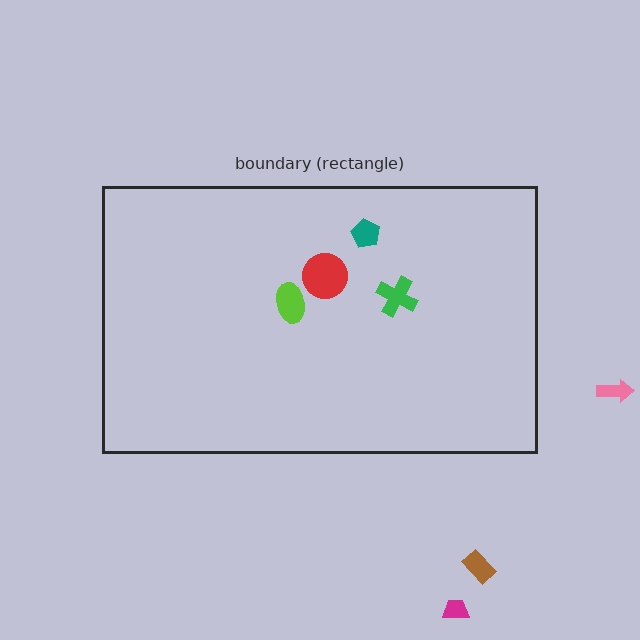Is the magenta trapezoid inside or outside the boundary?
Outside.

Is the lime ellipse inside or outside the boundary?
Inside.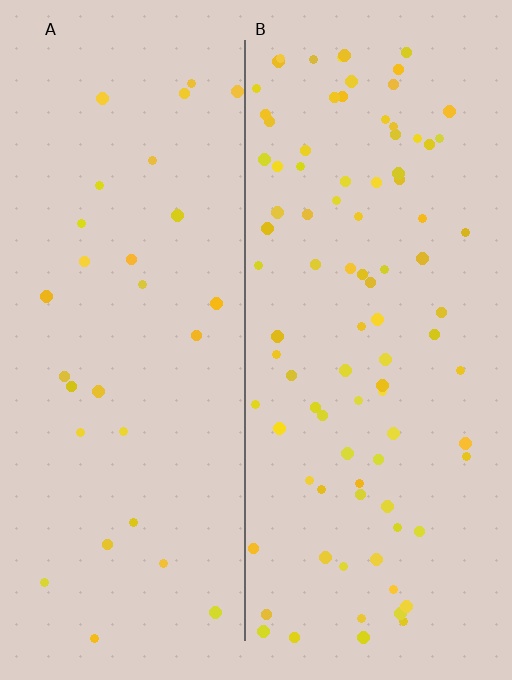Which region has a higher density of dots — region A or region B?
B (the right).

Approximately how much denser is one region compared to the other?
Approximately 3.1× — region B over region A.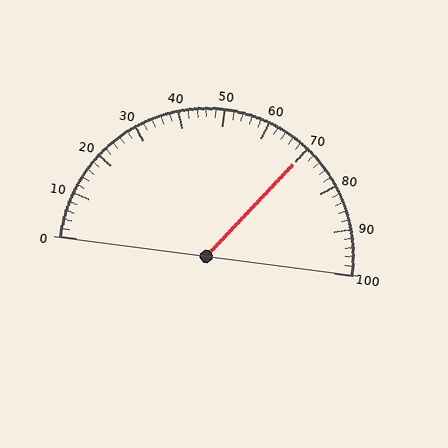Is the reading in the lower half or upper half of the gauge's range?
The reading is in the upper half of the range (0 to 100).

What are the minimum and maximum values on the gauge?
The gauge ranges from 0 to 100.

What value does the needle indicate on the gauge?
The needle indicates approximately 70.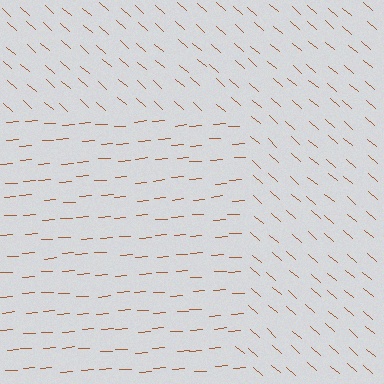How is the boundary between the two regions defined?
The boundary is defined purely by a change in line orientation (approximately 45 degrees difference). All lines are the same color and thickness.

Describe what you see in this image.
The image is filled with small brown line segments. A rectangle region in the image has lines oriented differently from the surrounding lines, creating a visible texture boundary.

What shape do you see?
I see a rectangle.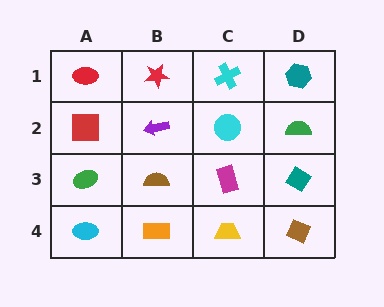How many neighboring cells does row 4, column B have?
3.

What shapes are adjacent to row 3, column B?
A purple arrow (row 2, column B), an orange rectangle (row 4, column B), a green ellipse (row 3, column A), a magenta rectangle (row 3, column C).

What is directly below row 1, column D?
A green semicircle.